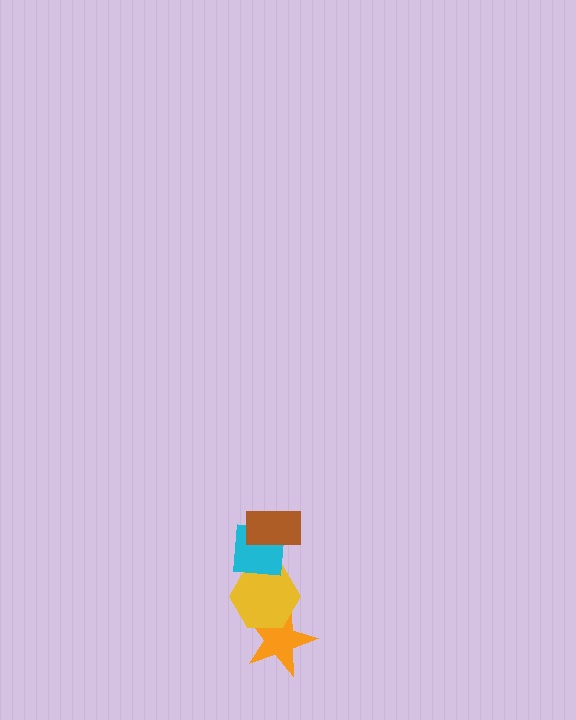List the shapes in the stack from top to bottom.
From top to bottom: the brown rectangle, the cyan square, the yellow hexagon, the orange star.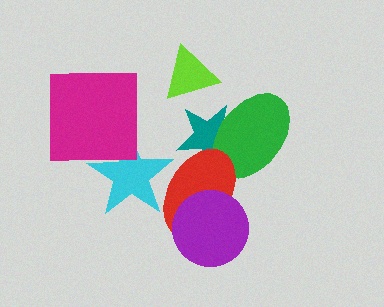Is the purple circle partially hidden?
No, no other shape covers it.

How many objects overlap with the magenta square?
1 object overlaps with the magenta square.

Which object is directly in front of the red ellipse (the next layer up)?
The purple circle is directly in front of the red ellipse.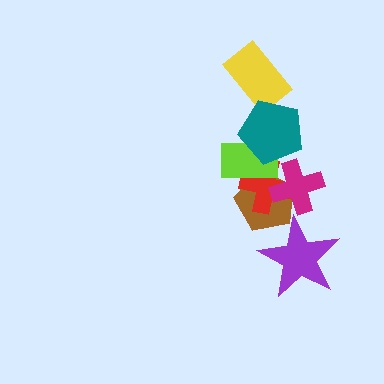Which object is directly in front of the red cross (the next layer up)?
The magenta cross is directly in front of the red cross.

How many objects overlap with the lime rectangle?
3 objects overlap with the lime rectangle.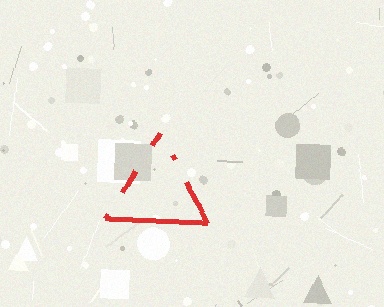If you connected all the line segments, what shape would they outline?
They would outline a triangle.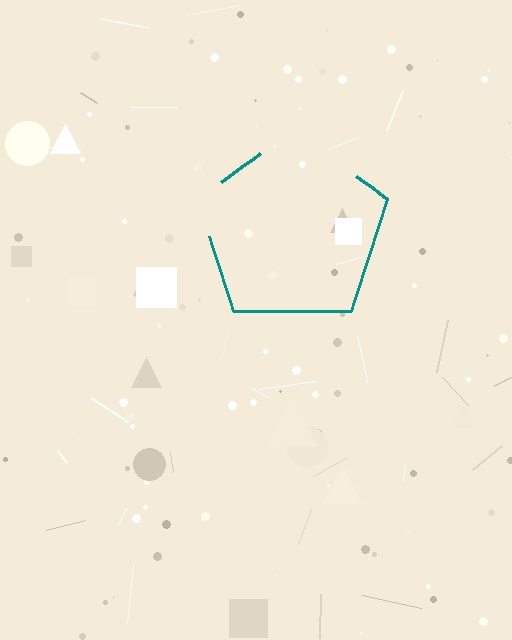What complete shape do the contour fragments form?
The contour fragments form a pentagon.